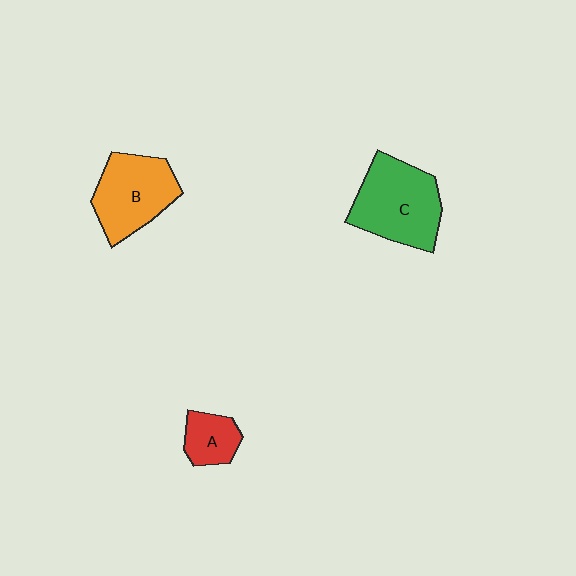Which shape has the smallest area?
Shape A (red).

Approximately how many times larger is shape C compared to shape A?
Approximately 2.5 times.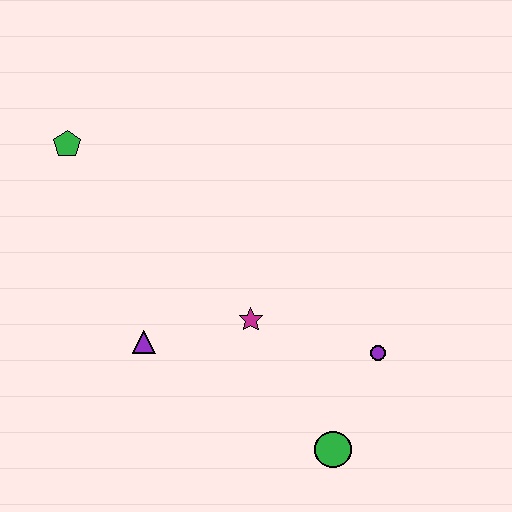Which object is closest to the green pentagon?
The purple triangle is closest to the green pentagon.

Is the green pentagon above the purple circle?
Yes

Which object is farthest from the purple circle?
The green pentagon is farthest from the purple circle.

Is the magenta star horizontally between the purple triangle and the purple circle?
Yes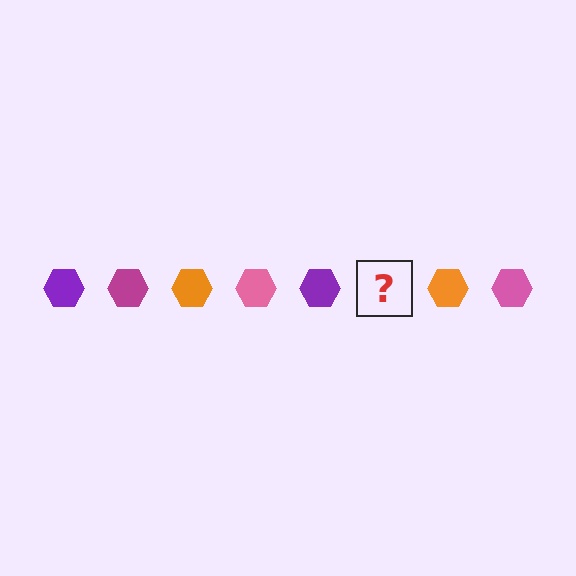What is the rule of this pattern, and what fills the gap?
The rule is that the pattern cycles through purple, magenta, orange, pink hexagons. The gap should be filled with a magenta hexagon.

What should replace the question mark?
The question mark should be replaced with a magenta hexagon.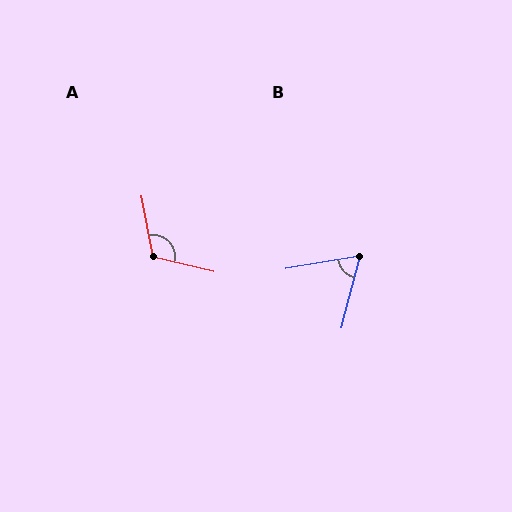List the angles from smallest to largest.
B (66°), A (114°).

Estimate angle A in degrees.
Approximately 114 degrees.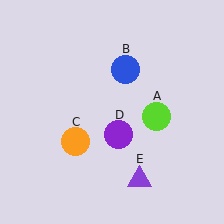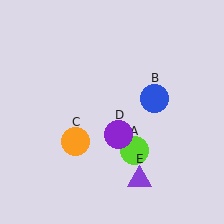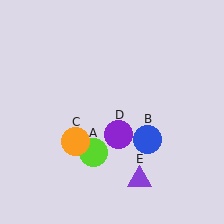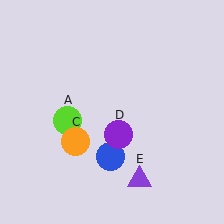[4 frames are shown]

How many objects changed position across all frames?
2 objects changed position: lime circle (object A), blue circle (object B).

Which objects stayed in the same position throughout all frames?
Orange circle (object C) and purple circle (object D) and purple triangle (object E) remained stationary.